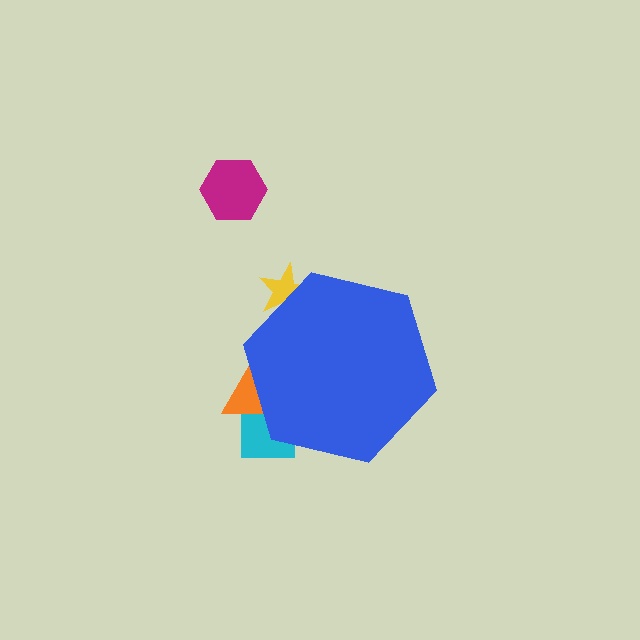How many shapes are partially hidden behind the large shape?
3 shapes are partially hidden.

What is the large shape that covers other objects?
A blue hexagon.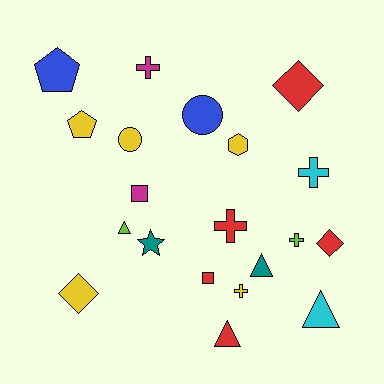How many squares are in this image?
There are 2 squares.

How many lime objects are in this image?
There are 2 lime objects.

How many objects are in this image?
There are 20 objects.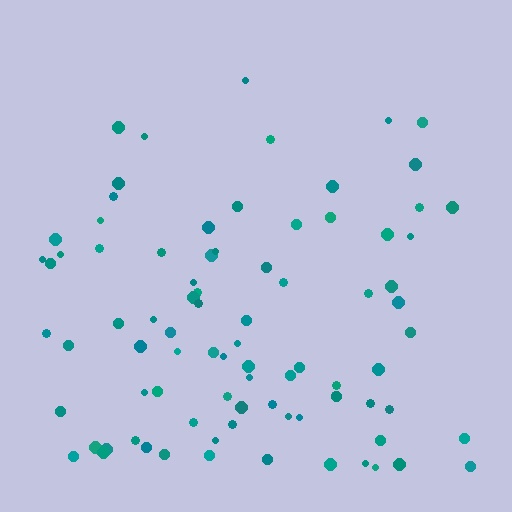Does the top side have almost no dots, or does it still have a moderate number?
Still a moderate number, just noticeably fewer than the bottom.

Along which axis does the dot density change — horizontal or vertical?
Vertical.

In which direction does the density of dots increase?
From top to bottom, with the bottom side densest.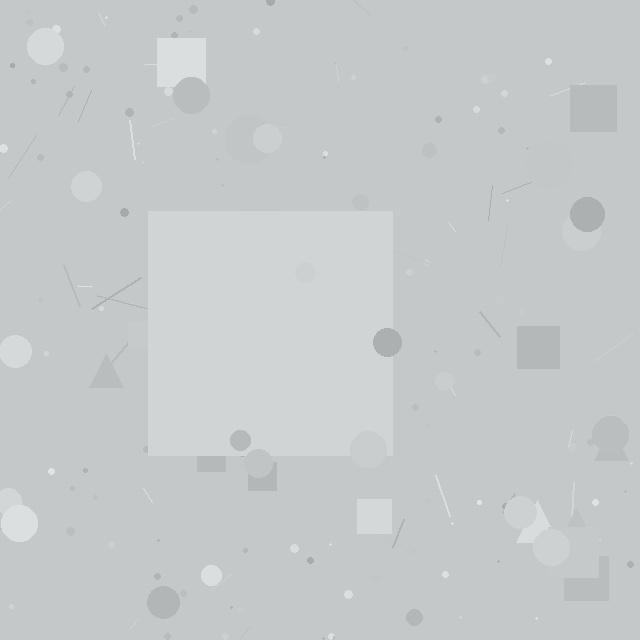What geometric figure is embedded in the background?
A square is embedded in the background.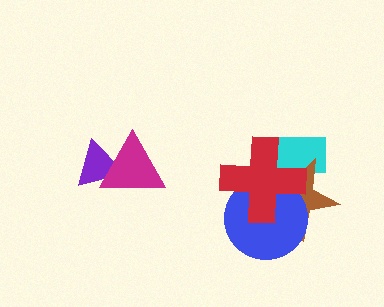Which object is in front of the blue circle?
The red cross is in front of the blue circle.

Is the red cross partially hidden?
No, no other shape covers it.